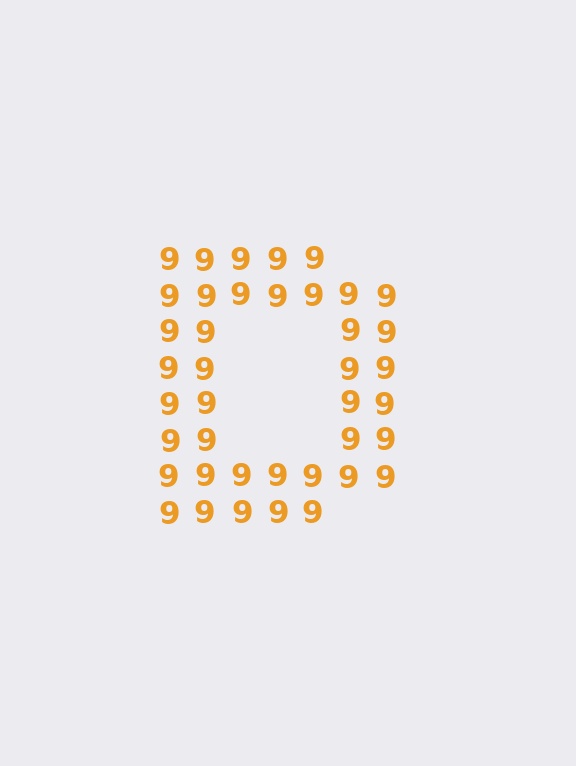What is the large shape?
The large shape is the letter D.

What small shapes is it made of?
It is made of small digit 9's.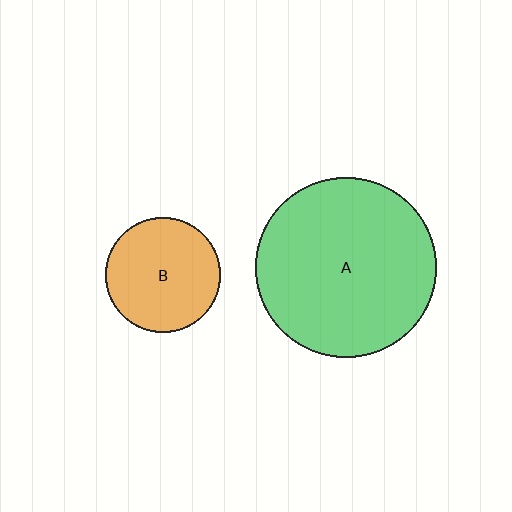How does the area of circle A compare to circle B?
Approximately 2.5 times.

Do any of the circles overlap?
No, none of the circles overlap.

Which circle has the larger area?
Circle A (green).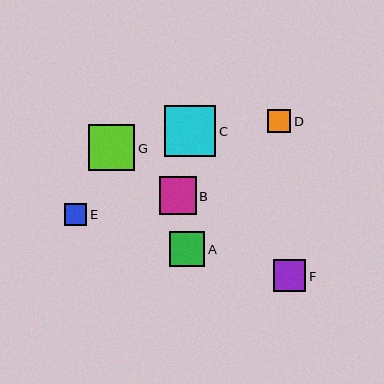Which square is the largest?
Square C is the largest with a size of approximately 52 pixels.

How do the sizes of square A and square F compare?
Square A and square F are approximately the same size.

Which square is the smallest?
Square E is the smallest with a size of approximately 23 pixels.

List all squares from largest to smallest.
From largest to smallest: C, G, B, A, F, D, E.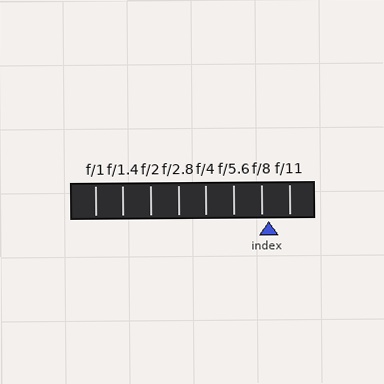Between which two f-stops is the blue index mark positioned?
The index mark is between f/8 and f/11.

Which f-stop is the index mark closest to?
The index mark is closest to f/8.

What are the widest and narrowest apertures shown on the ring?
The widest aperture shown is f/1 and the narrowest is f/11.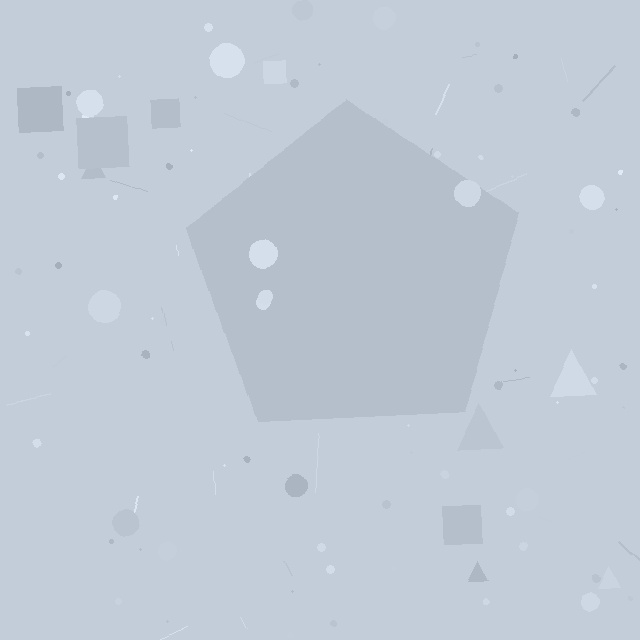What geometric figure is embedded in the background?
A pentagon is embedded in the background.